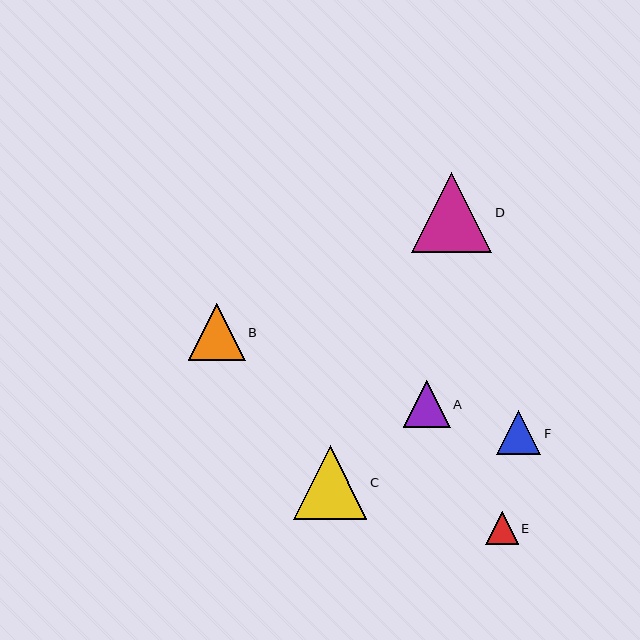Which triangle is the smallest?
Triangle E is the smallest with a size of approximately 33 pixels.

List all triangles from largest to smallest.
From largest to smallest: D, C, B, A, F, E.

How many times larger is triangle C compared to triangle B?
Triangle C is approximately 1.3 times the size of triangle B.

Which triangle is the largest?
Triangle D is the largest with a size of approximately 80 pixels.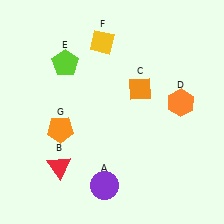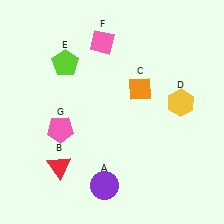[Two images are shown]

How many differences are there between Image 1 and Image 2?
There are 3 differences between the two images.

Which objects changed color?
D changed from orange to yellow. F changed from yellow to pink. G changed from orange to pink.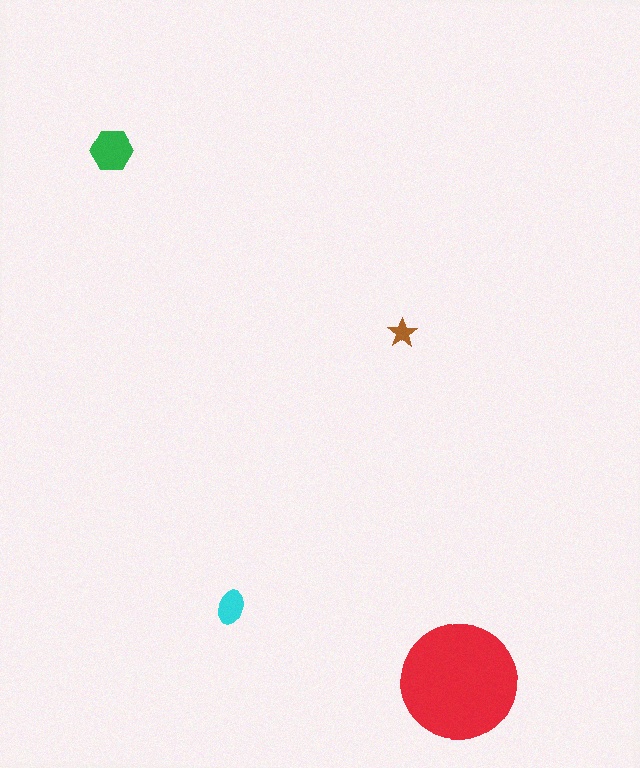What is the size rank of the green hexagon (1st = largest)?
2nd.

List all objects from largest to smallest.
The red circle, the green hexagon, the cyan ellipse, the brown star.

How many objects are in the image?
There are 4 objects in the image.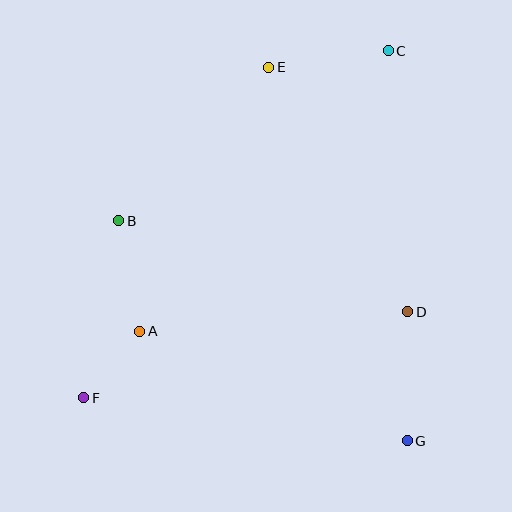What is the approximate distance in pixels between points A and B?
The distance between A and B is approximately 112 pixels.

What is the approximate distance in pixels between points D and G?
The distance between D and G is approximately 129 pixels.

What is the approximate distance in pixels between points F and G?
The distance between F and G is approximately 326 pixels.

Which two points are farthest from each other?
Points C and F are farthest from each other.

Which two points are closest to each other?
Points A and F are closest to each other.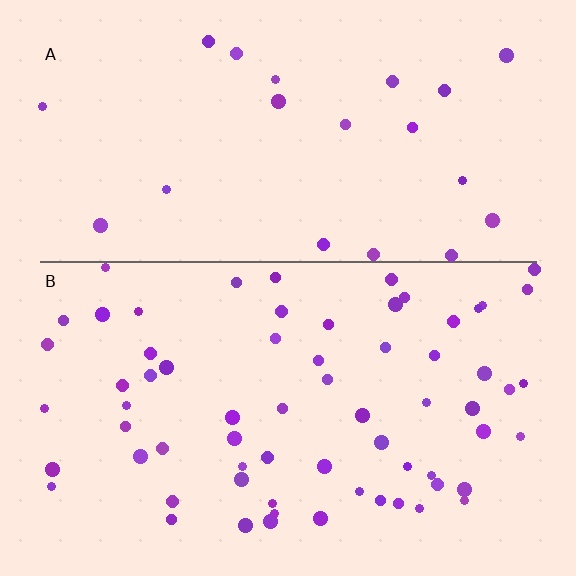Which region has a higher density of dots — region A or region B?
B (the bottom).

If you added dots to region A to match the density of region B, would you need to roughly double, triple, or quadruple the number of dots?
Approximately triple.